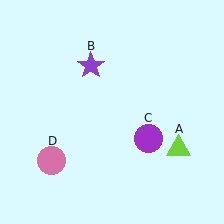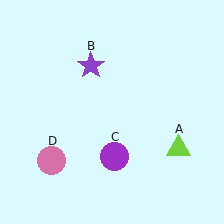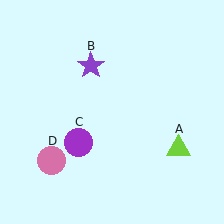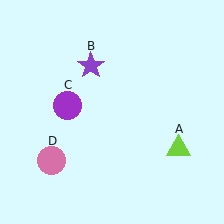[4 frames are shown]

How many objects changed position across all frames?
1 object changed position: purple circle (object C).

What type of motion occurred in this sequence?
The purple circle (object C) rotated clockwise around the center of the scene.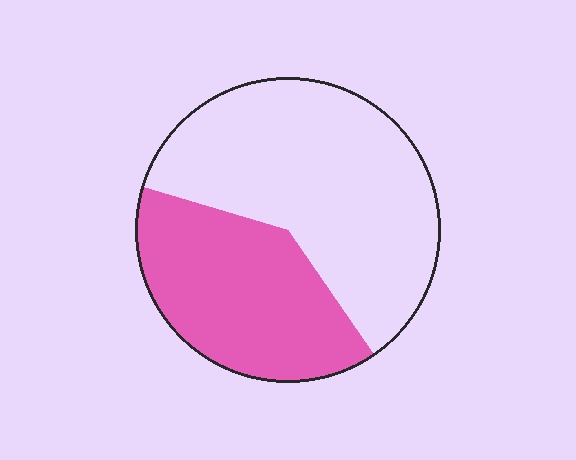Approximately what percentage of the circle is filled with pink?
Approximately 40%.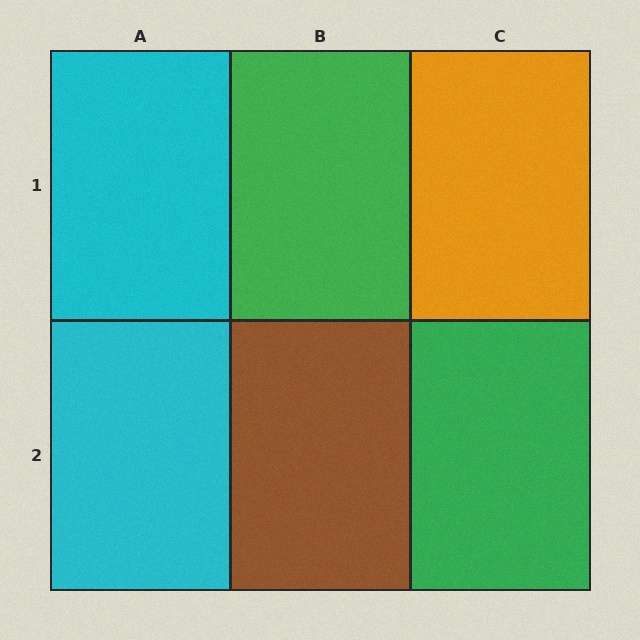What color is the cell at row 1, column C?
Orange.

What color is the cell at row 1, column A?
Cyan.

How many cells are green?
2 cells are green.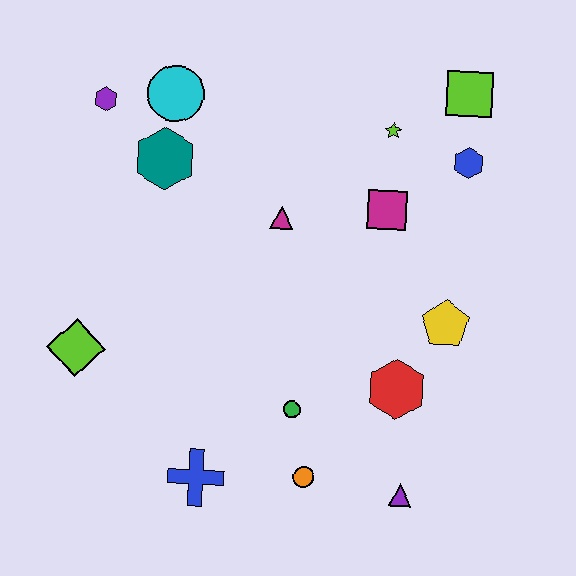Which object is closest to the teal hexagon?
The cyan circle is closest to the teal hexagon.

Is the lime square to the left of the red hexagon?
No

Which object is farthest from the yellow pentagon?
The purple hexagon is farthest from the yellow pentagon.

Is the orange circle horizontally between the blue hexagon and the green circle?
Yes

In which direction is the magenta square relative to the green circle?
The magenta square is above the green circle.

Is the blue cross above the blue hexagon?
No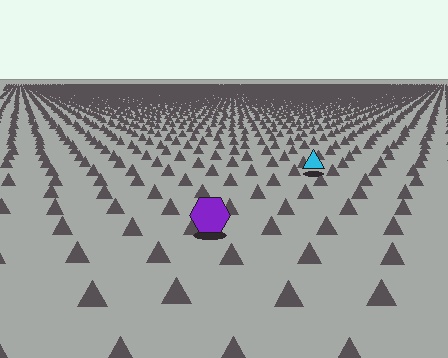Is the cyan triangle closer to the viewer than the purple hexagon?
No. The purple hexagon is closer — you can tell from the texture gradient: the ground texture is coarser near it.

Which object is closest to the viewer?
The purple hexagon is closest. The texture marks near it are larger and more spread out.